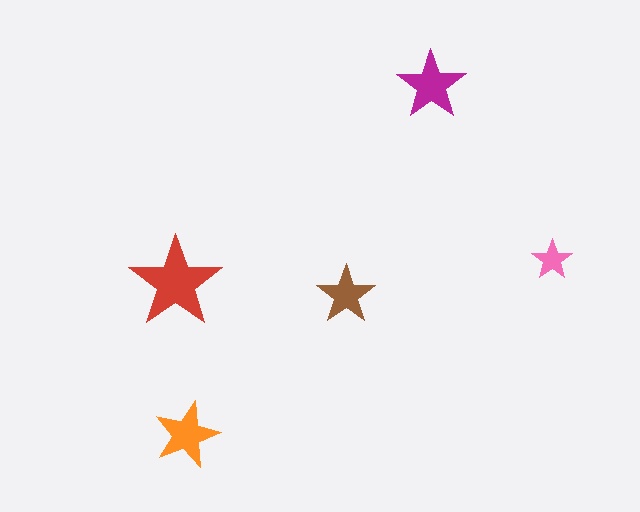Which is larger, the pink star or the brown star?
The brown one.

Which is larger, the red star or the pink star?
The red one.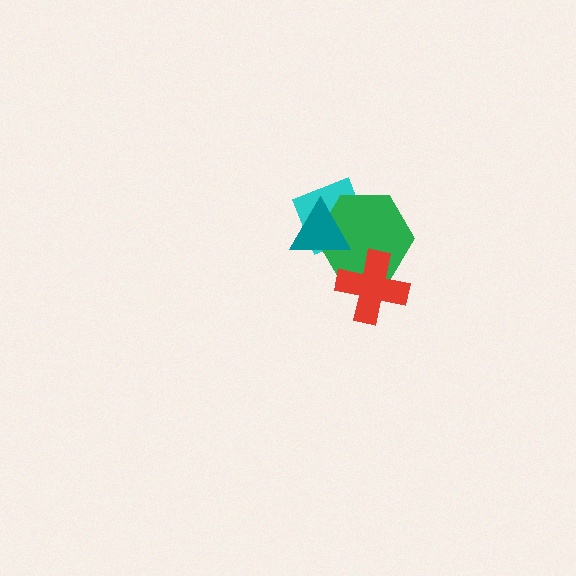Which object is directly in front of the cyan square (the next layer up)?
The green hexagon is directly in front of the cyan square.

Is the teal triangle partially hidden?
No, no other shape covers it.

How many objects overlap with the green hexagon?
3 objects overlap with the green hexagon.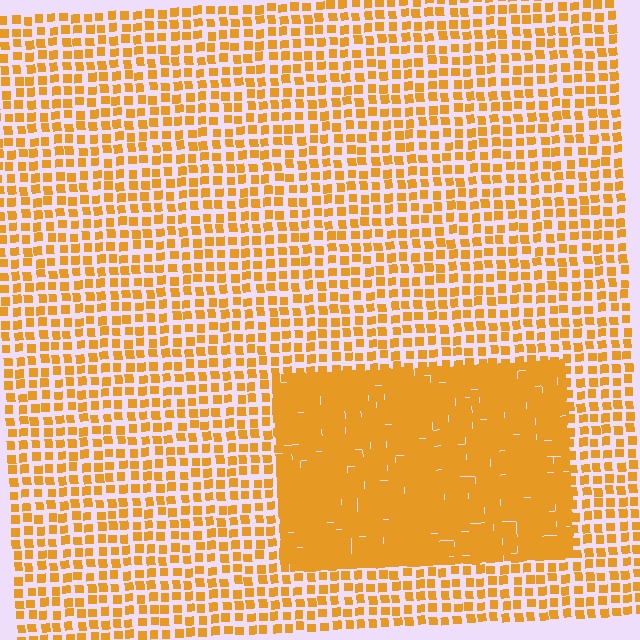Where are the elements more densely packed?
The elements are more densely packed inside the rectangle boundary.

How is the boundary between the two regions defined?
The boundary is defined by a change in element density (approximately 2.4x ratio). All elements are the same color, size, and shape.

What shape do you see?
I see a rectangle.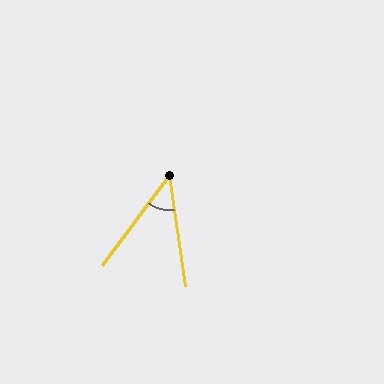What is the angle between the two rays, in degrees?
Approximately 45 degrees.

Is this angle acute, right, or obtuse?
It is acute.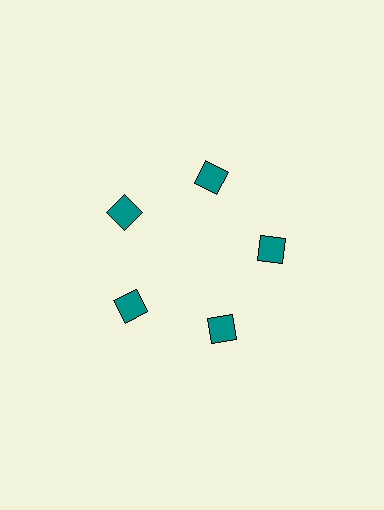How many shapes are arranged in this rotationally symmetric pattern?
There are 5 shapes, arranged in 5 groups of 1.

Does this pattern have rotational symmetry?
Yes, this pattern has 5-fold rotational symmetry. It looks the same after rotating 72 degrees around the center.